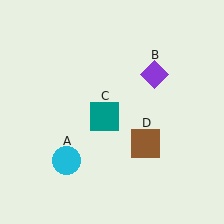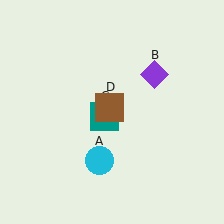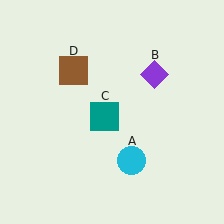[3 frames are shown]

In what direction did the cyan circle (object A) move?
The cyan circle (object A) moved right.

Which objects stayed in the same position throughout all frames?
Purple diamond (object B) and teal square (object C) remained stationary.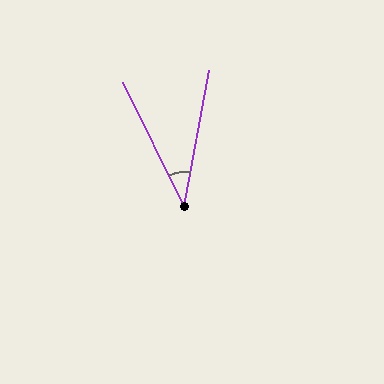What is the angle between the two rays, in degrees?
Approximately 36 degrees.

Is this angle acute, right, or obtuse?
It is acute.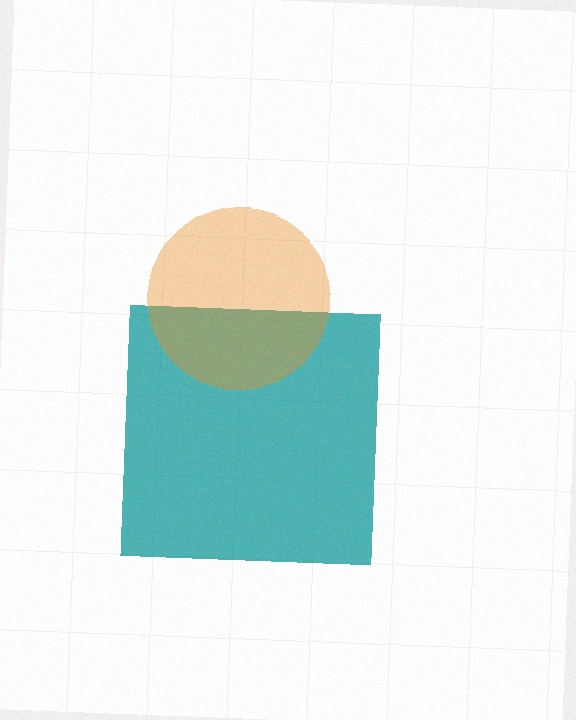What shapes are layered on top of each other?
The layered shapes are: a teal square, an orange circle.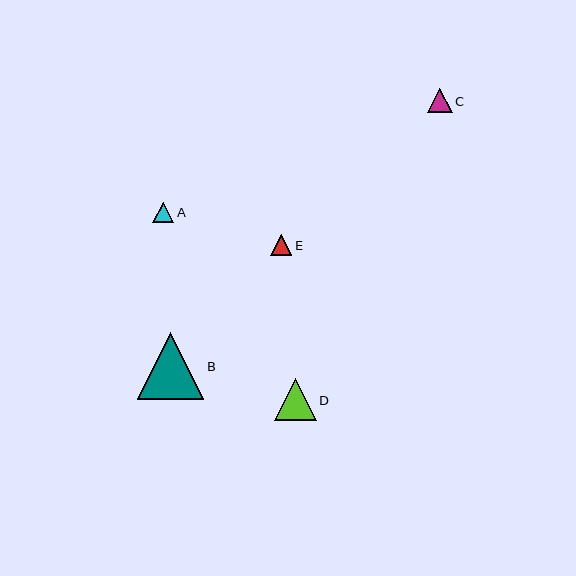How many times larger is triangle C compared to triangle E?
Triangle C is approximately 1.2 times the size of triangle E.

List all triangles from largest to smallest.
From largest to smallest: B, D, C, E, A.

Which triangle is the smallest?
Triangle A is the smallest with a size of approximately 21 pixels.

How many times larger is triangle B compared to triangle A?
Triangle B is approximately 3.2 times the size of triangle A.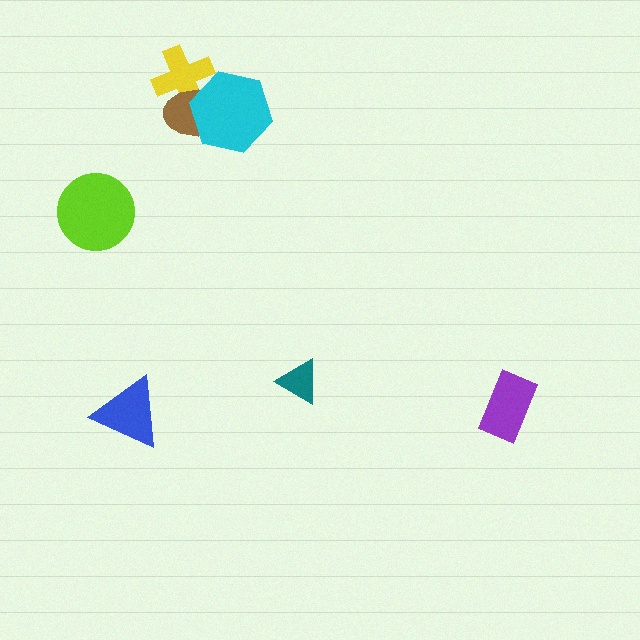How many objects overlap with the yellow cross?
2 objects overlap with the yellow cross.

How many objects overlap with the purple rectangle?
0 objects overlap with the purple rectangle.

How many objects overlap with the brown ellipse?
2 objects overlap with the brown ellipse.